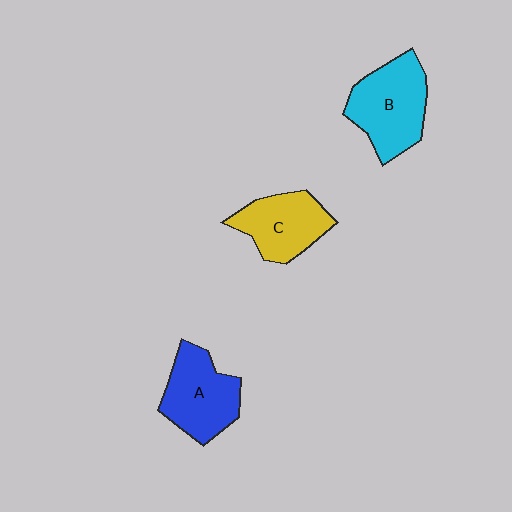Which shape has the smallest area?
Shape C (yellow).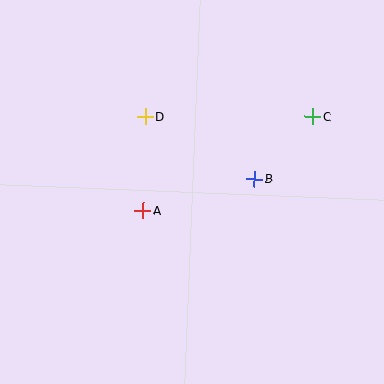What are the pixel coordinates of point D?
Point D is at (145, 116).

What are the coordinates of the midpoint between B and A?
The midpoint between B and A is at (199, 194).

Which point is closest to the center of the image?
Point A at (143, 210) is closest to the center.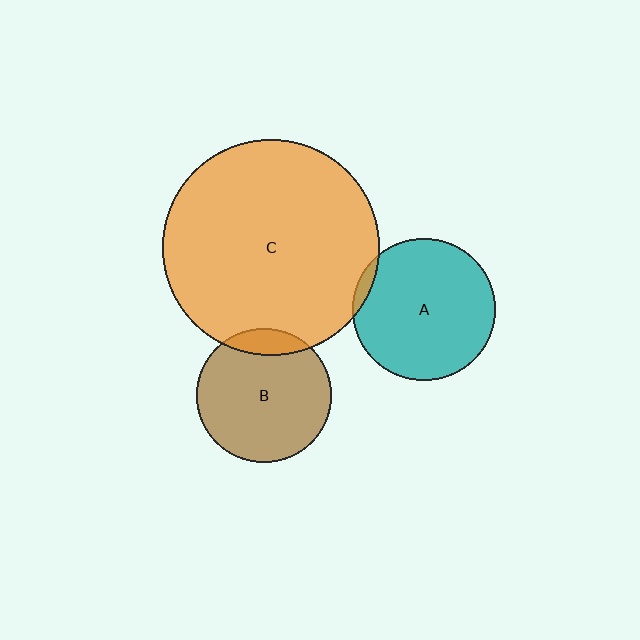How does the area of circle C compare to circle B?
Approximately 2.6 times.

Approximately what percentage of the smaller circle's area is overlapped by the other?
Approximately 10%.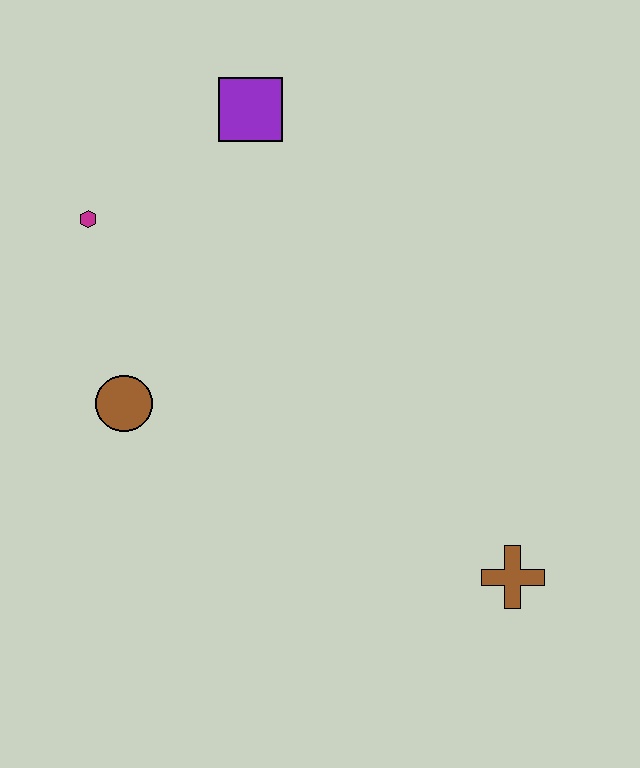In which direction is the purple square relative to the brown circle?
The purple square is above the brown circle.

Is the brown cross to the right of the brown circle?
Yes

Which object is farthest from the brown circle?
The brown cross is farthest from the brown circle.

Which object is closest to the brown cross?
The brown circle is closest to the brown cross.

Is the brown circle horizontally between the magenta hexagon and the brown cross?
Yes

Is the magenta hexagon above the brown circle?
Yes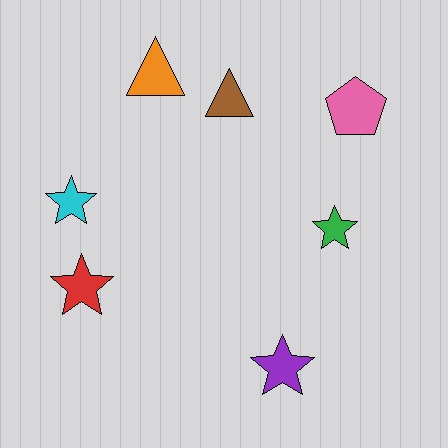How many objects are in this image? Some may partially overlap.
There are 7 objects.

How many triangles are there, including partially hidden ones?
There are 2 triangles.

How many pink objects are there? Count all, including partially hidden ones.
There is 1 pink object.